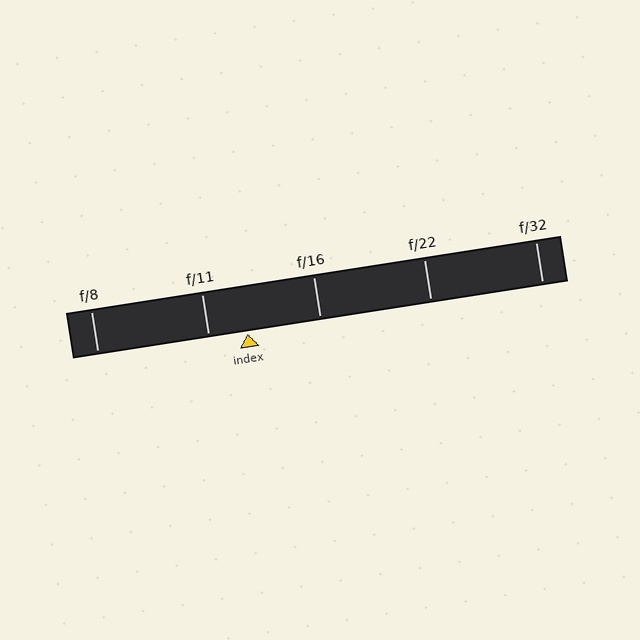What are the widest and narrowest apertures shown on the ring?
The widest aperture shown is f/8 and the narrowest is f/32.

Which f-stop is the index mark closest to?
The index mark is closest to f/11.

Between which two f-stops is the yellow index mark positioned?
The index mark is between f/11 and f/16.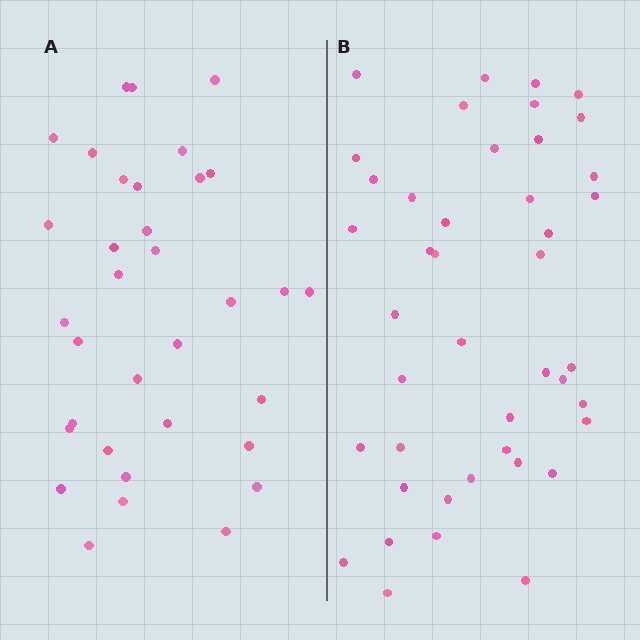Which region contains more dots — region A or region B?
Region B (the right region) has more dots.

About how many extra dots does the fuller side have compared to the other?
Region B has roughly 8 or so more dots than region A.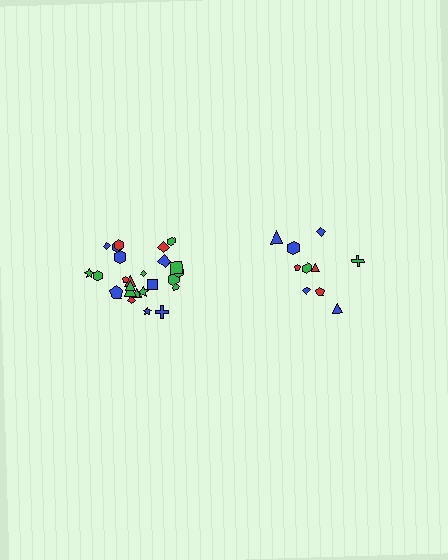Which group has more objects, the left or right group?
The left group.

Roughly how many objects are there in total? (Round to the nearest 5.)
Roughly 35 objects in total.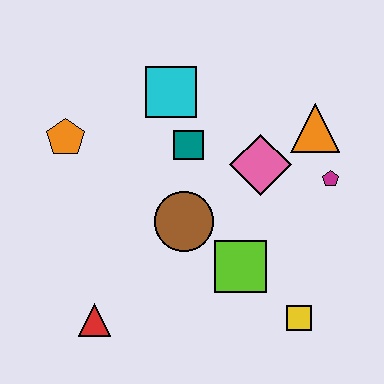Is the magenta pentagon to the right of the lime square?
Yes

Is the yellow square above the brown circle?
No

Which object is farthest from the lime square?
The orange pentagon is farthest from the lime square.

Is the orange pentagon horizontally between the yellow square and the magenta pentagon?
No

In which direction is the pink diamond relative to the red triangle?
The pink diamond is to the right of the red triangle.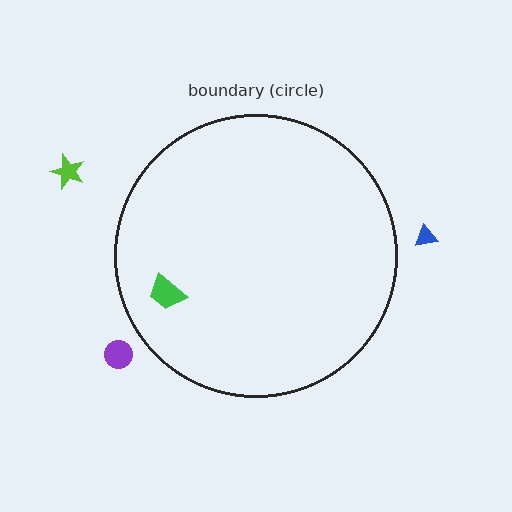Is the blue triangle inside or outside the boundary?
Outside.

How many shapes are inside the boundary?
1 inside, 3 outside.